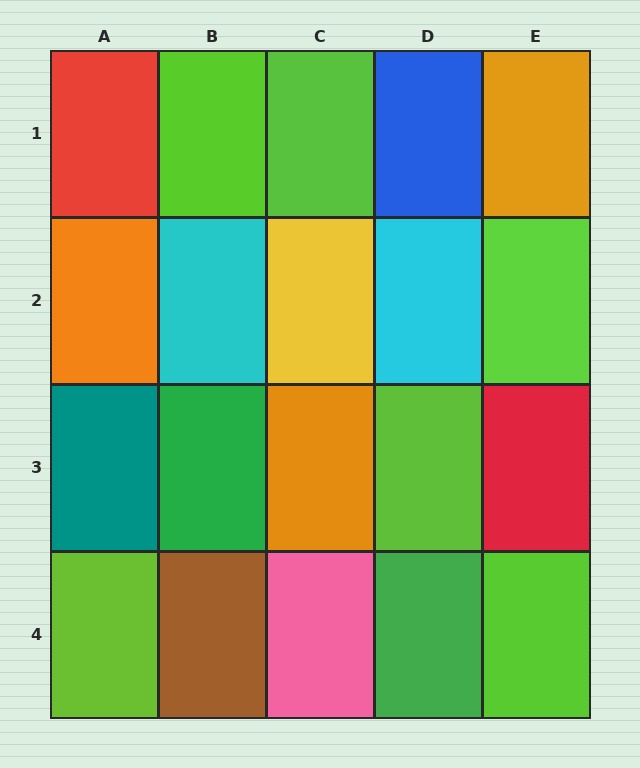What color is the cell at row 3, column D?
Lime.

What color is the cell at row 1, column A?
Red.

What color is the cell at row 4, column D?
Green.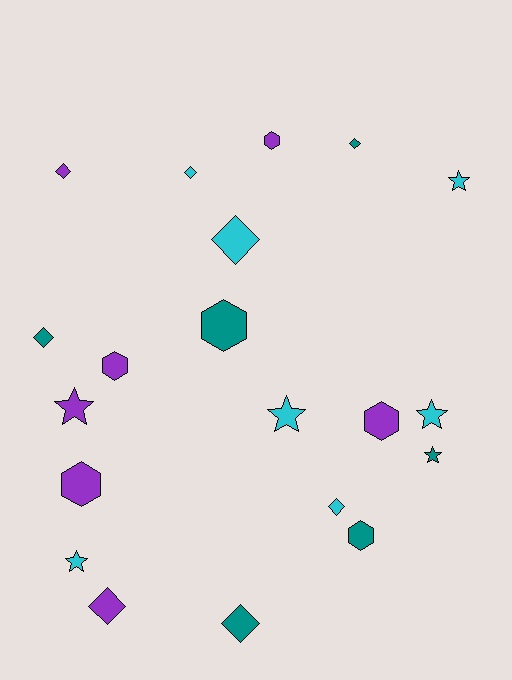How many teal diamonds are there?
There are 3 teal diamonds.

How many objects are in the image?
There are 20 objects.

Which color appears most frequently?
Cyan, with 7 objects.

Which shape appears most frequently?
Diamond, with 8 objects.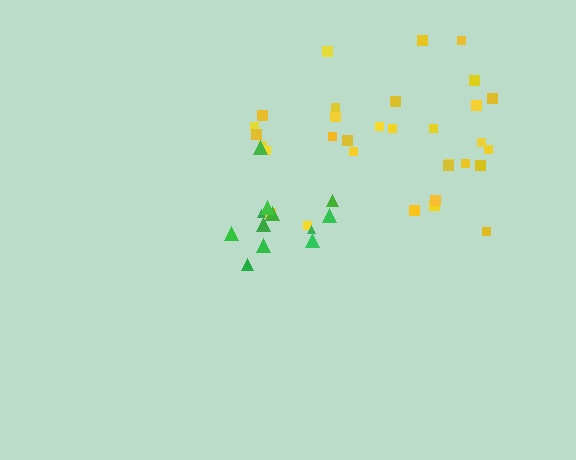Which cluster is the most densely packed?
Green.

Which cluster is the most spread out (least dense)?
Yellow.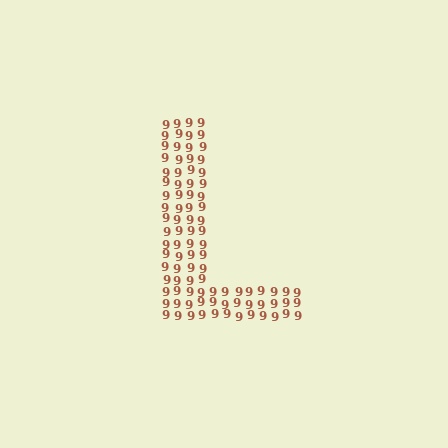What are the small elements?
The small elements are digit 9's.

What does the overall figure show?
The overall figure shows the letter L.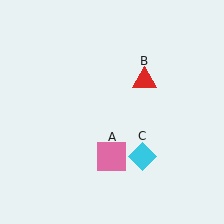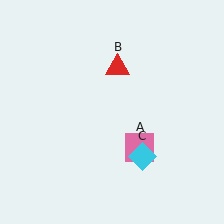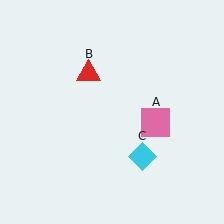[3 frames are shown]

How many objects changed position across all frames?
2 objects changed position: pink square (object A), red triangle (object B).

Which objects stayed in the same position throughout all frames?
Cyan diamond (object C) remained stationary.